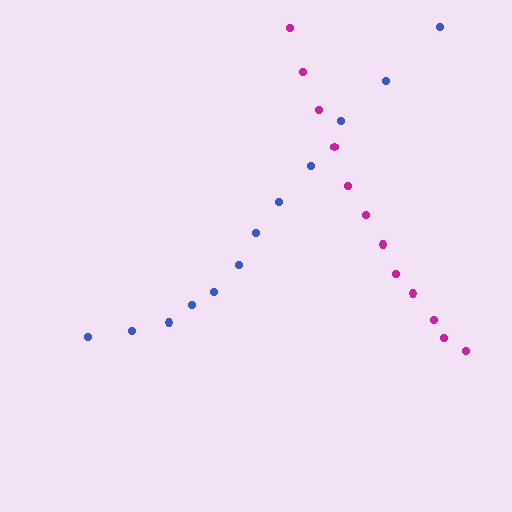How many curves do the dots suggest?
There are 2 distinct paths.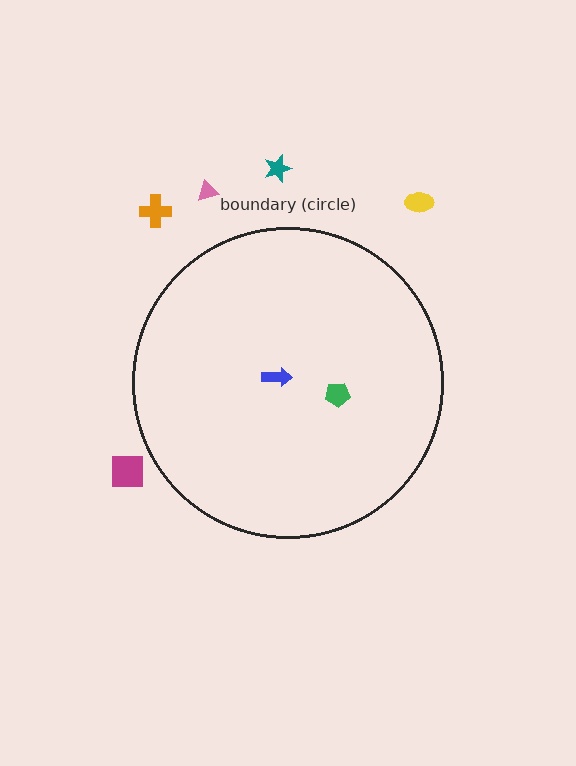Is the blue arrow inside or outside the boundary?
Inside.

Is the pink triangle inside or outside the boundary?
Outside.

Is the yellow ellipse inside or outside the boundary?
Outside.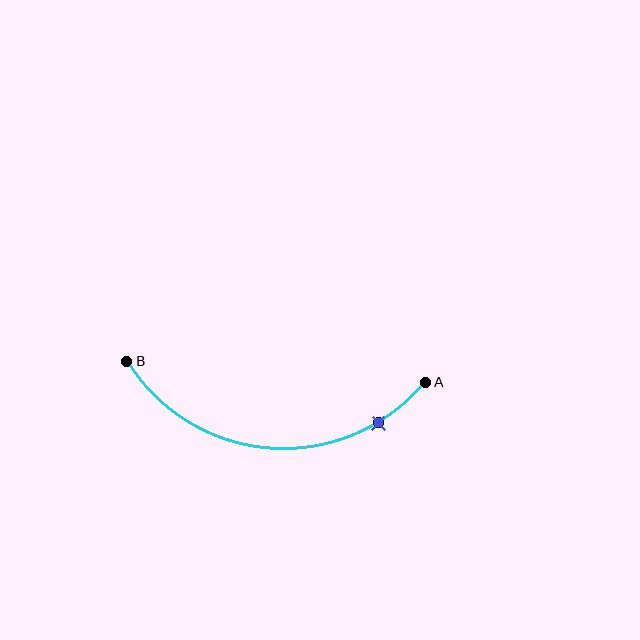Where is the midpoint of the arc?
The arc midpoint is the point on the curve farthest from the straight line joining A and B. It sits below that line.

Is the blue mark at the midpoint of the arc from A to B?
No. The blue mark lies on the arc but is closer to endpoint A. The arc midpoint would be at the point on the curve equidistant along the arc from both A and B.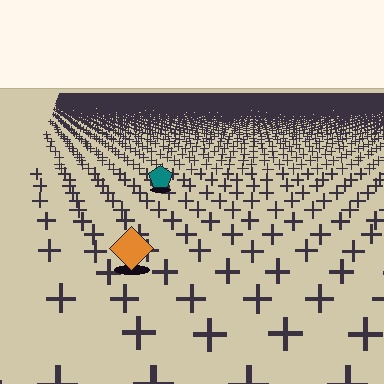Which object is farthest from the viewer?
The teal pentagon is farthest from the viewer. It appears smaller and the ground texture around it is denser.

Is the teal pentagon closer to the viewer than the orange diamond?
No. The orange diamond is closer — you can tell from the texture gradient: the ground texture is coarser near it.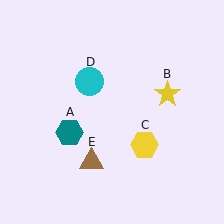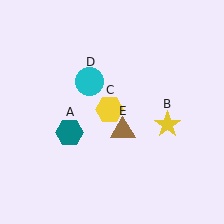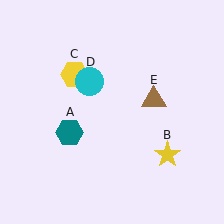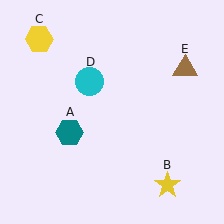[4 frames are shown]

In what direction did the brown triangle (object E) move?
The brown triangle (object E) moved up and to the right.